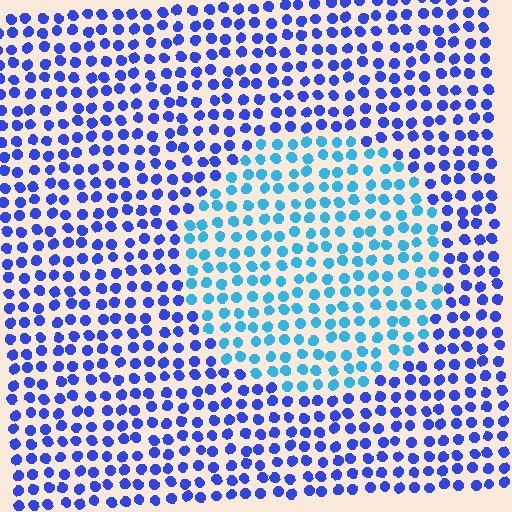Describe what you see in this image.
The image is filled with small blue elements in a uniform arrangement. A circle-shaped region is visible where the elements are tinted to a slightly different hue, forming a subtle color boundary.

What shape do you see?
I see a circle.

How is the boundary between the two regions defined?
The boundary is defined purely by a slight shift in hue (about 39 degrees). Spacing, size, and orientation are identical on both sides.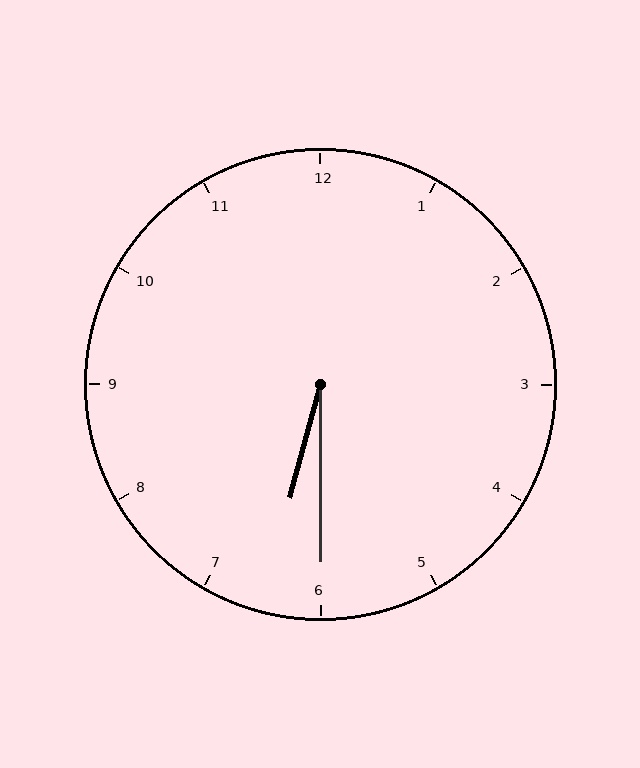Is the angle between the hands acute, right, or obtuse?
It is acute.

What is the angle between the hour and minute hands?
Approximately 15 degrees.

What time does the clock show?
6:30.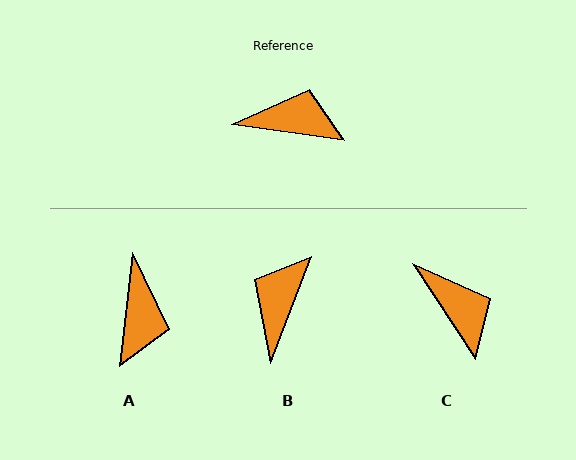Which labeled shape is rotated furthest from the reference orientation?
A, about 88 degrees away.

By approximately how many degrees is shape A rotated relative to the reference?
Approximately 88 degrees clockwise.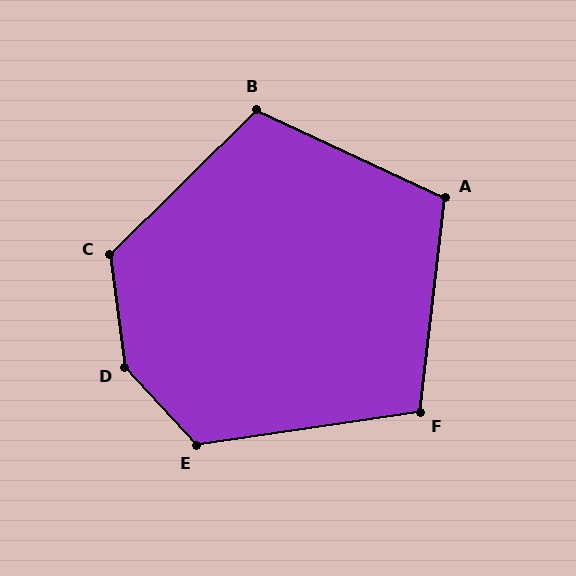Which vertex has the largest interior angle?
D, at approximately 145 degrees.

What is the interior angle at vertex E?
Approximately 124 degrees (obtuse).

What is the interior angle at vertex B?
Approximately 110 degrees (obtuse).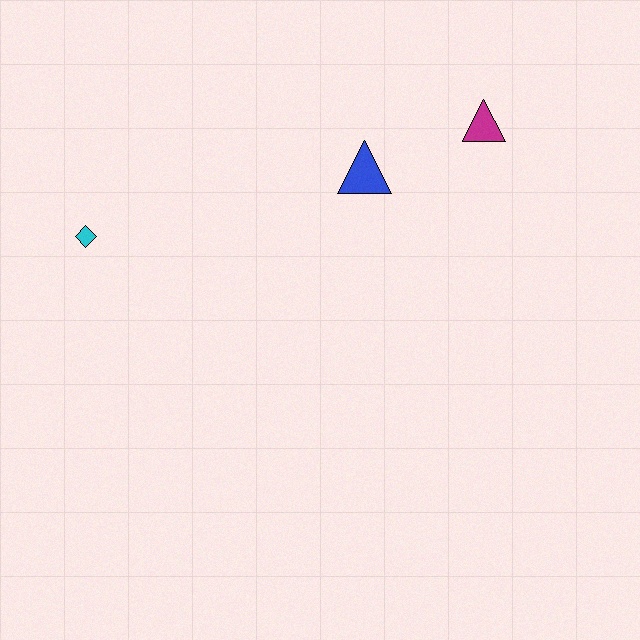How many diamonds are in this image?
There is 1 diamond.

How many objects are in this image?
There are 3 objects.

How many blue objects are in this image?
There is 1 blue object.